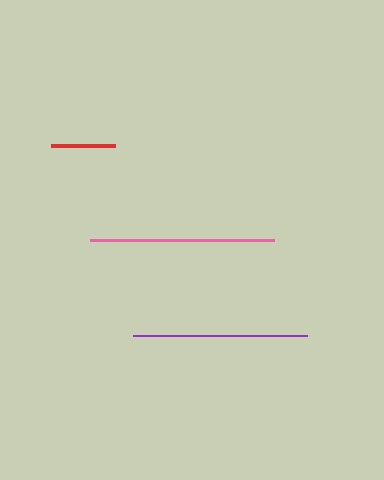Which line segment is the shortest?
The red line is the shortest at approximately 64 pixels.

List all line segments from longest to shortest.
From longest to shortest: pink, purple, red.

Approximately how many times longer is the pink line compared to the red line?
The pink line is approximately 2.9 times the length of the red line.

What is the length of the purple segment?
The purple segment is approximately 174 pixels long.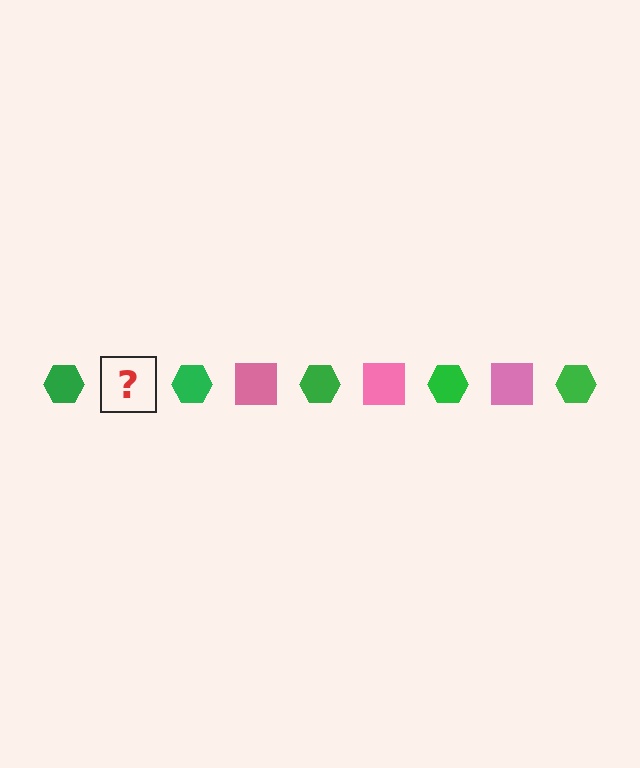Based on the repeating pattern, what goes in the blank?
The blank should be a pink square.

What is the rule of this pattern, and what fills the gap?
The rule is that the pattern alternates between green hexagon and pink square. The gap should be filled with a pink square.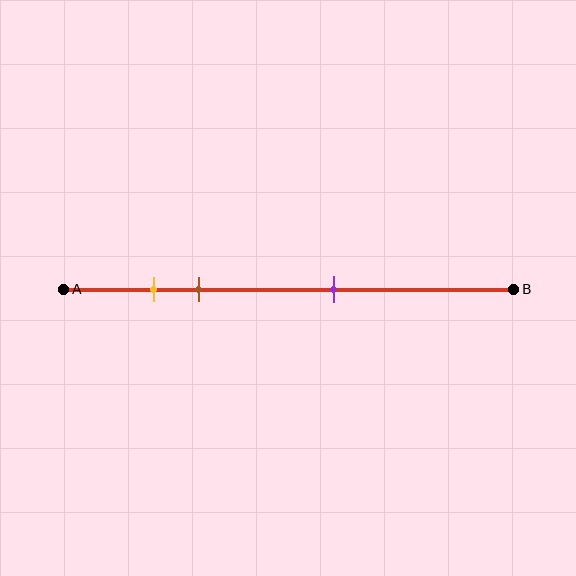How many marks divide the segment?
There are 3 marks dividing the segment.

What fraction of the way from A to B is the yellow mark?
The yellow mark is approximately 20% (0.2) of the way from A to B.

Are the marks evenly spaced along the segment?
No, the marks are not evenly spaced.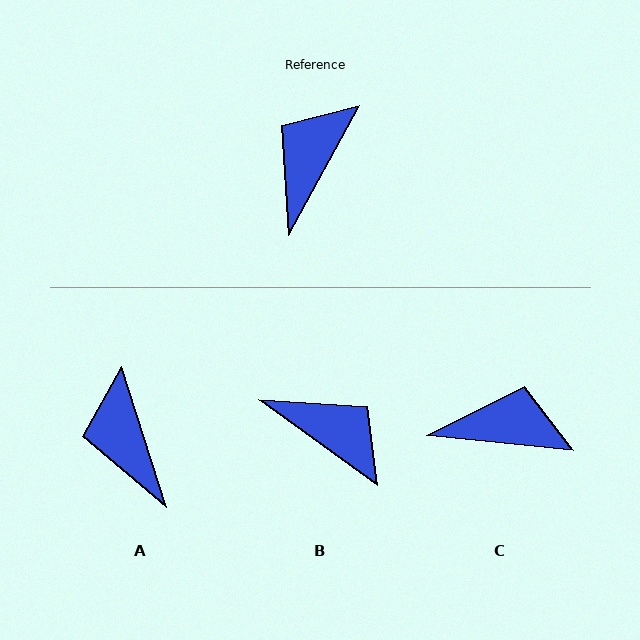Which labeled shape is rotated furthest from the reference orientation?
B, about 97 degrees away.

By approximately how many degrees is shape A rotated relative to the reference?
Approximately 47 degrees counter-clockwise.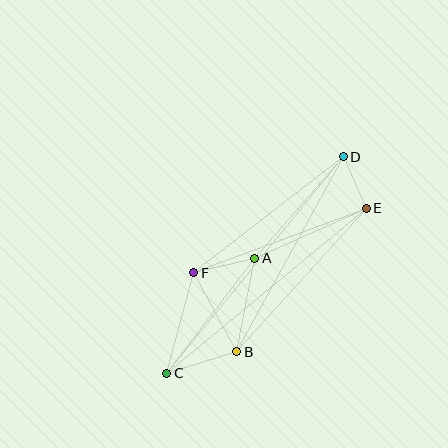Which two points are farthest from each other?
Points C and D are farthest from each other.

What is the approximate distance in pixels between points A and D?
The distance between A and D is approximately 134 pixels.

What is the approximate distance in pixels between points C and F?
The distance between C and F is approximately 104 pixels.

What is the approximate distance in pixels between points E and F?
The distance between E and F is approximately 184 pixels.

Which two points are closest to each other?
Points D and E are closest to each other.